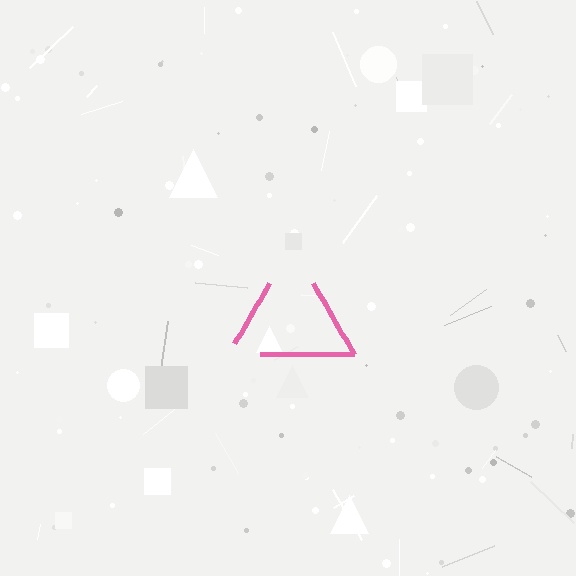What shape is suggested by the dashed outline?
The dashed outline suggests a triangle.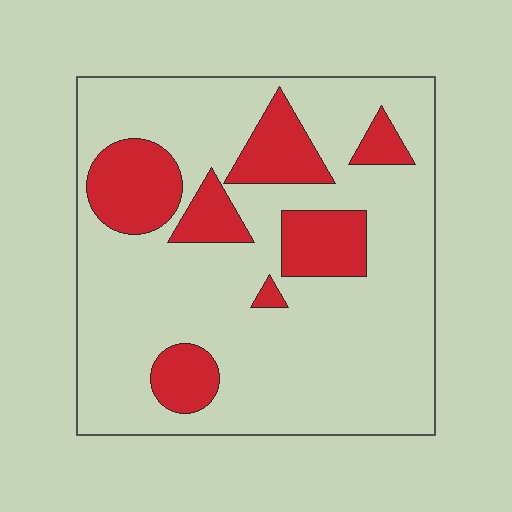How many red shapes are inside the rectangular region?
7.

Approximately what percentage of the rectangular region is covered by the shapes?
Approximately 20%.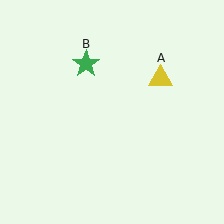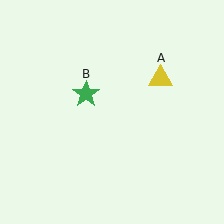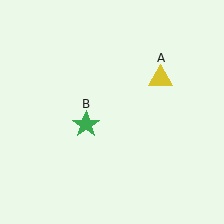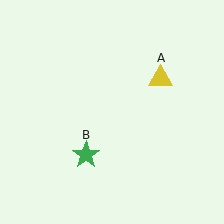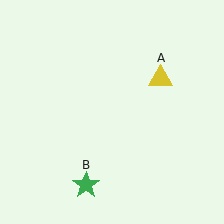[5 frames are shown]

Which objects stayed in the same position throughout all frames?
Yellow triangle (object A) remained stationary.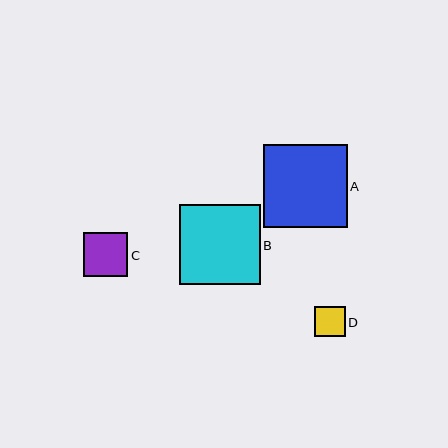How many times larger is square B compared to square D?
Square B is approximately 2.7 times the size of square D.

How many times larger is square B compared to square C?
Square B is approximately 1.8 times the size of square C.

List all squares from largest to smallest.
From largest to smallest: A, B, C, D.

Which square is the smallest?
Square D is the smallest with a size of approximately 30 pixels.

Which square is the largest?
Square A is the largest with a size of approximately 84 pixels.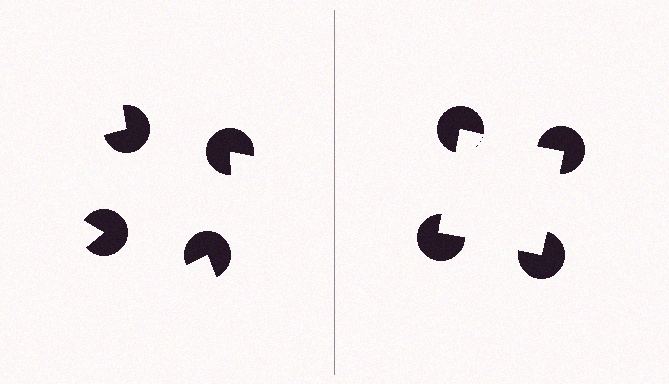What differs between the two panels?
The pac-man discs are positioned identically on both sides; only the wedge orientations differ. On the right they align to a square; on the left they are misaligned.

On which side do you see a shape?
An illusory square appears on the right side. On the left side the wedge cuts are rotated, so no coherent shape forms.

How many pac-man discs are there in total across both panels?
8 — 4 on each side.